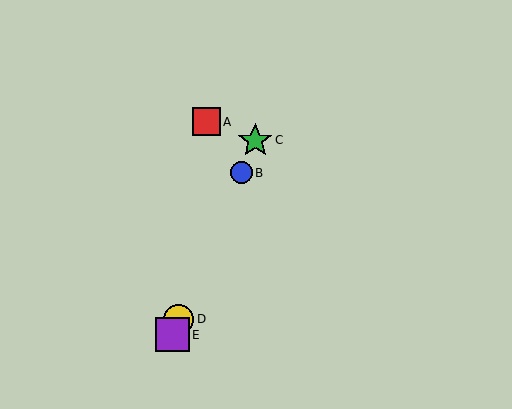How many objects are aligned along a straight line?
4 objects (B, C, D, E) are aligned along a straight line.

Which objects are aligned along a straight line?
Objects B, C, D, E are aligned along a straight line.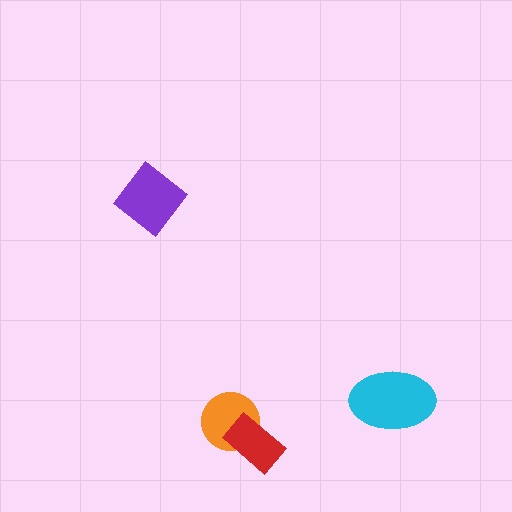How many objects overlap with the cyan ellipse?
0 objects overlap with the cyan ellipse.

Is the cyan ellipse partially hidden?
No, no other shape covers it.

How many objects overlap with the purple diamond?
0 objects overlap with the purple diamond.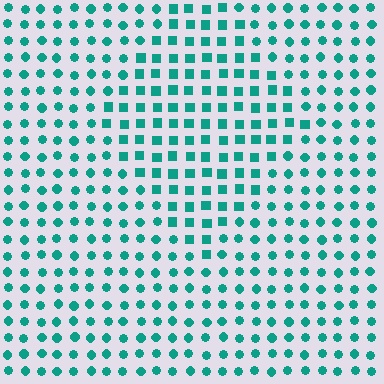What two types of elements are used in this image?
The image uses squares inside the diamond region and circles outside it.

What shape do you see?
I see a diamond.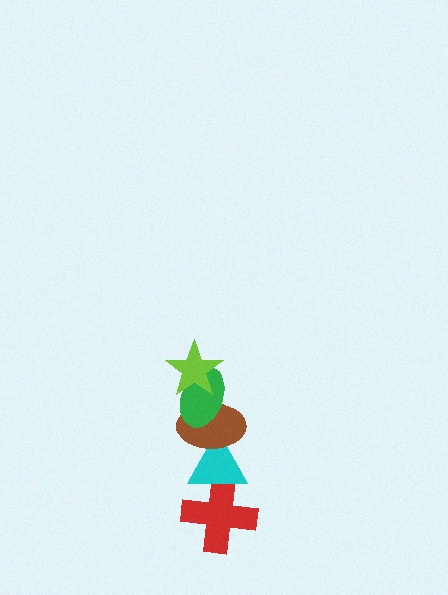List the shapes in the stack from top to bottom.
From top to bottom: the lime star, the green ellipse, the brown ellipse, the cyan triangle, the red cross.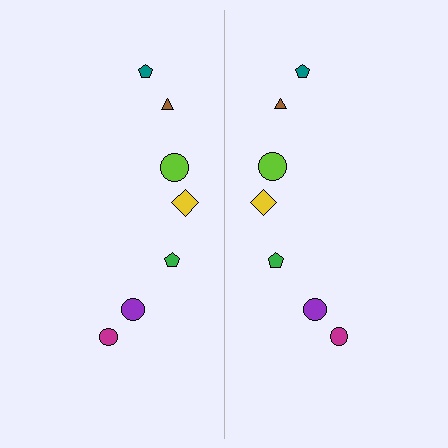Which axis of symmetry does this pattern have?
The pattern has a vertical axis of symmetry running through the center of the image.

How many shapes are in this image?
There are 14 shapes in this image.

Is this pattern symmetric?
Yes, this pattern has bilateral (reflection) symmetry.